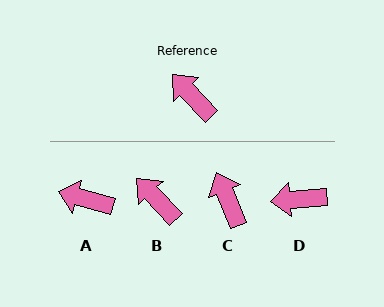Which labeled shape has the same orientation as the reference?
B.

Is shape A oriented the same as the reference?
No, it is off by about 31 degrees.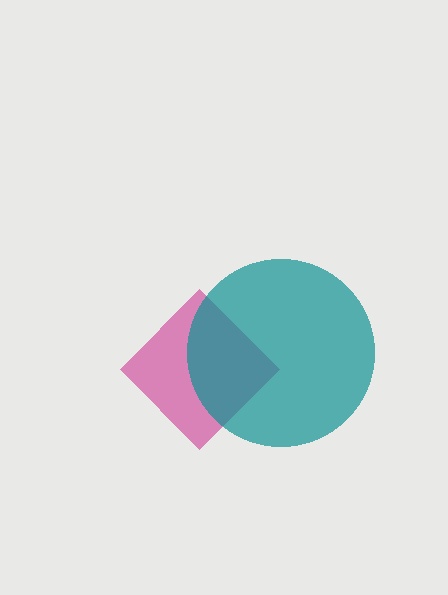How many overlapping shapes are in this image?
There are 2 overlapping shapes in the image.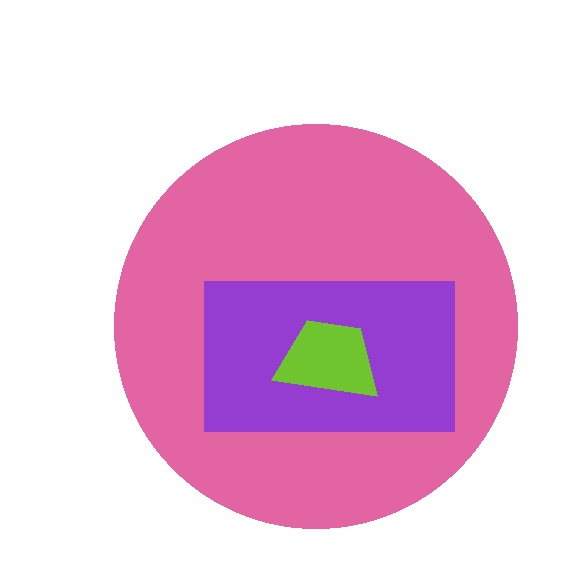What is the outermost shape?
The pink circle.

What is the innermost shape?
The lime trapezoid.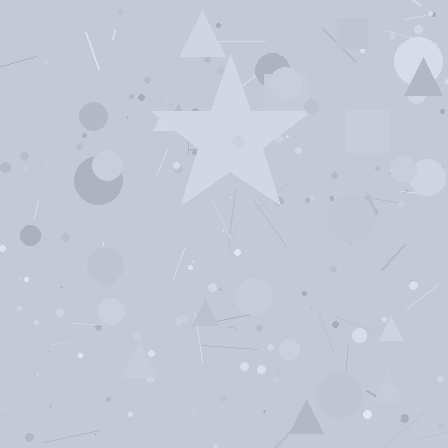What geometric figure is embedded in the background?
A star is embedded in the background.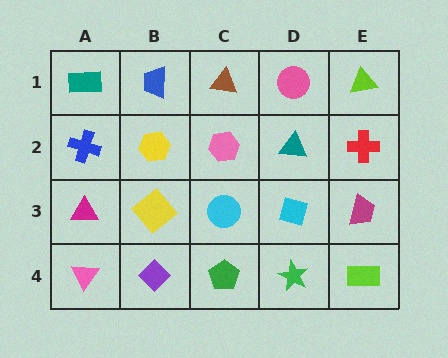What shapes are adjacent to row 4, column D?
A cyan diamond (row 3, column D), a green pentagon (row 4, column C), a lime rectangle (row 4, column E).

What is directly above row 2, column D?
A pink circle.